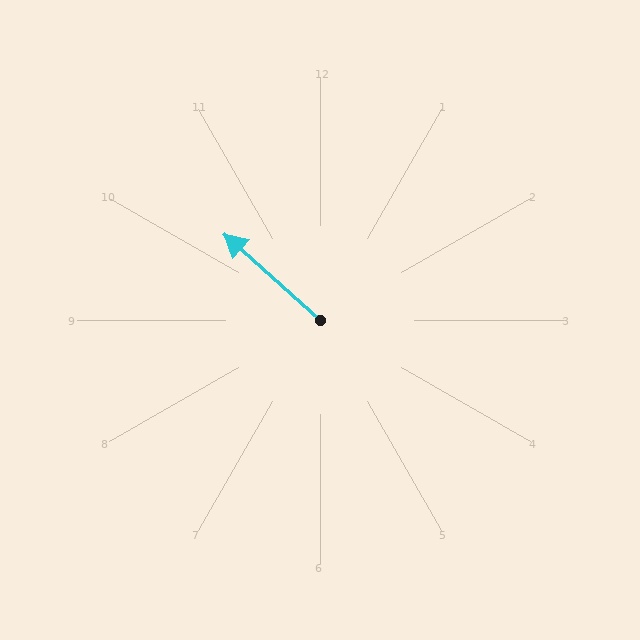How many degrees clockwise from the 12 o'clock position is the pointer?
Approximately 312 degrees.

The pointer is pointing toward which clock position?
Roughly 10 o'clock.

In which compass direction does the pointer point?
Northwest.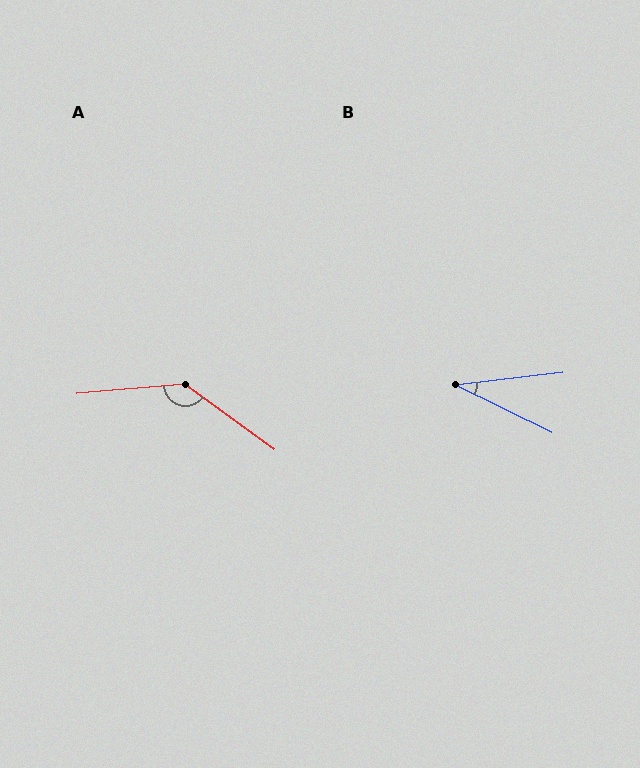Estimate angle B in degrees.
Approximately 33 degrees.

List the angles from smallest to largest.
B (33°), A (139°).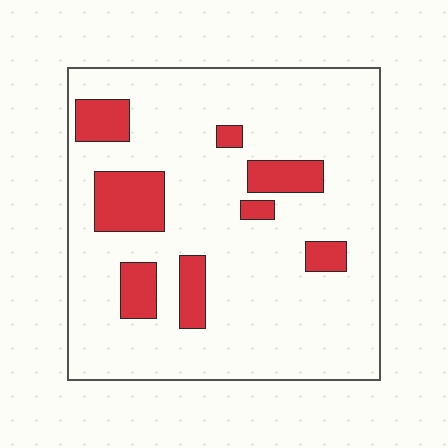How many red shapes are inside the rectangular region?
8.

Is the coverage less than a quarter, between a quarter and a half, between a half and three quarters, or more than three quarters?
Less than a quarter.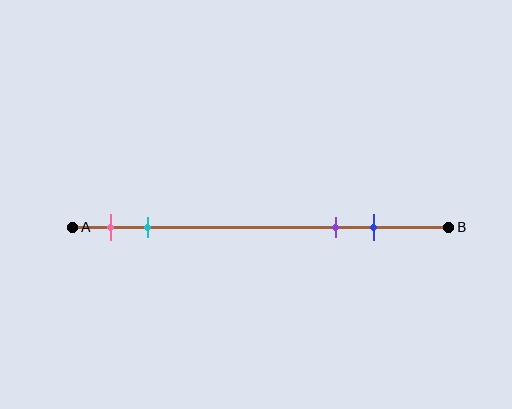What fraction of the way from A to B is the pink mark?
The pink mark is approximately 10% (0.1) of the way from A to B.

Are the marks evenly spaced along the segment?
No, the marks are not evenly spaced.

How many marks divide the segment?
There are 4 marks dividing the segment.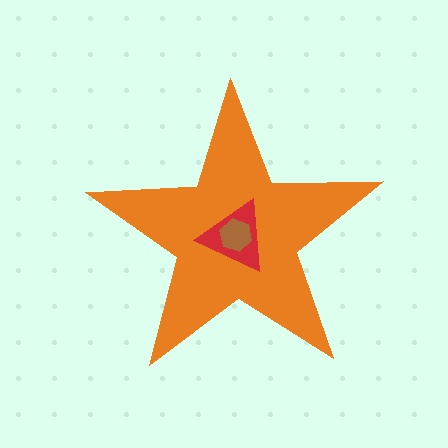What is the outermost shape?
The orange star.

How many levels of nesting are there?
3.